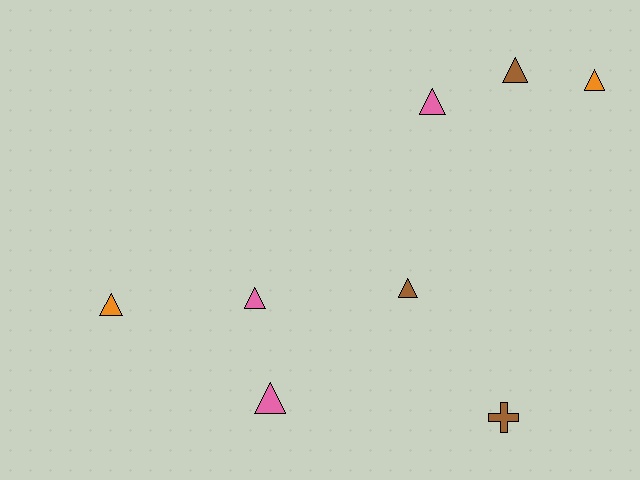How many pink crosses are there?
There are no pink crosses.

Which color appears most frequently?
Brown, with 3 objects.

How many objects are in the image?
There are 8 objects.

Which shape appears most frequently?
Triangle, with 7 objects.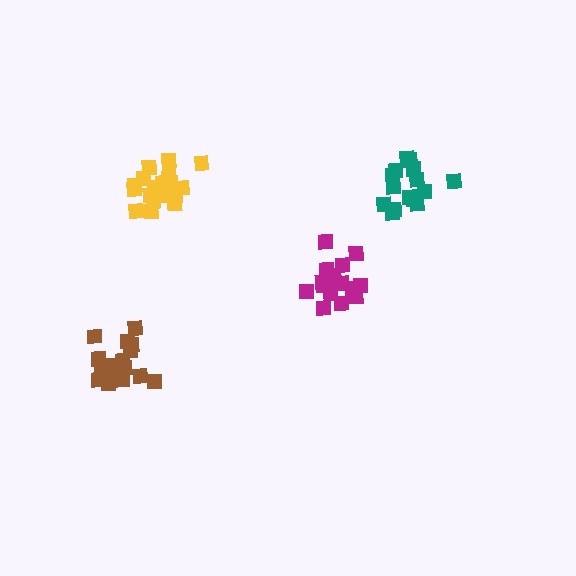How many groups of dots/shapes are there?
There are 4 groups.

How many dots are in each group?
Group 1: 21 dots, Group 2: 17 dots, Group 3: 20 dots, Group 4: 16 dots (74 total).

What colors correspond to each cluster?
The clusters are colored: magenta, brown, yellow, teal.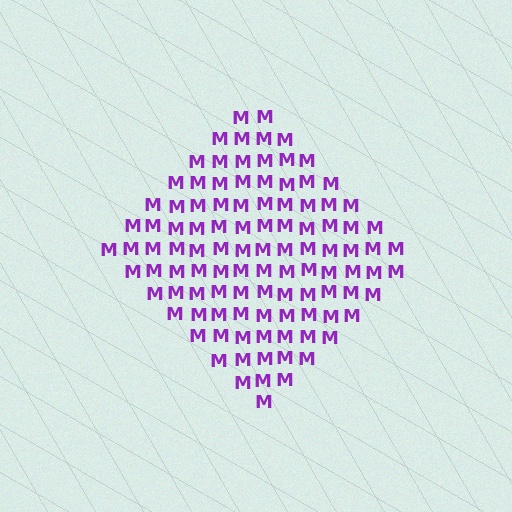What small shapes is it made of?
It is made of small letter M's.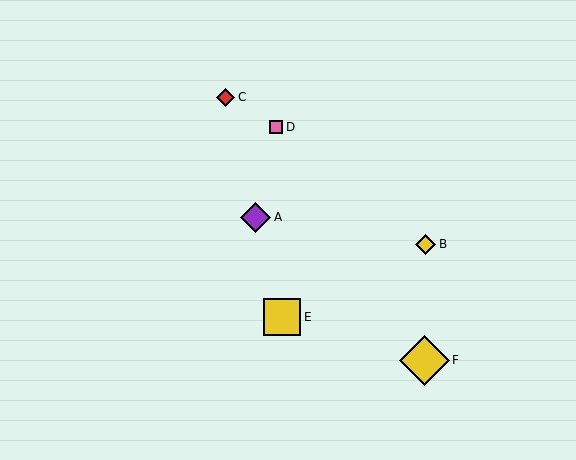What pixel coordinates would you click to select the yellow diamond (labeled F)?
Click at (424, 360) to select the yellow diamond F.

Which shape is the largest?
The yellow diamond (labeled F) is the largest.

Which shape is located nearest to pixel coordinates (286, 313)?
The yellow square (labeled E) at (282, 317) is nearest to that location.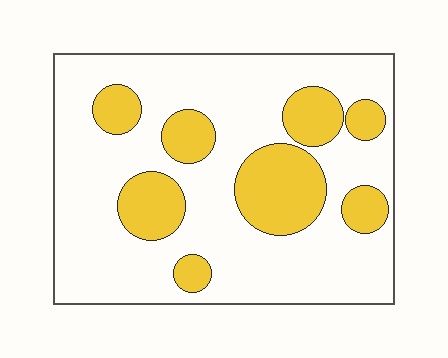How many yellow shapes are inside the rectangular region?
8.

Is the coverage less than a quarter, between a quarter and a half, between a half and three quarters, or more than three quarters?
Between a quarter and a half.